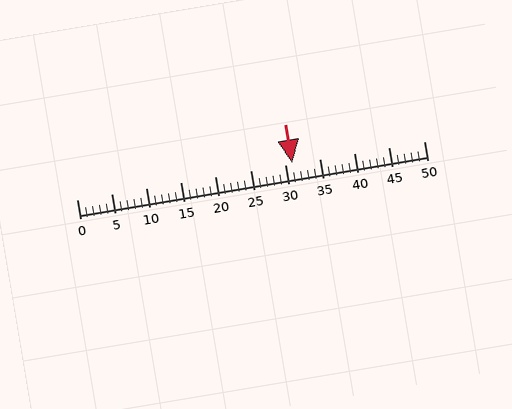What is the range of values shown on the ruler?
The ruler shows values from 0 to 50.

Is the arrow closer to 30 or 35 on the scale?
The arrow is closer to 30.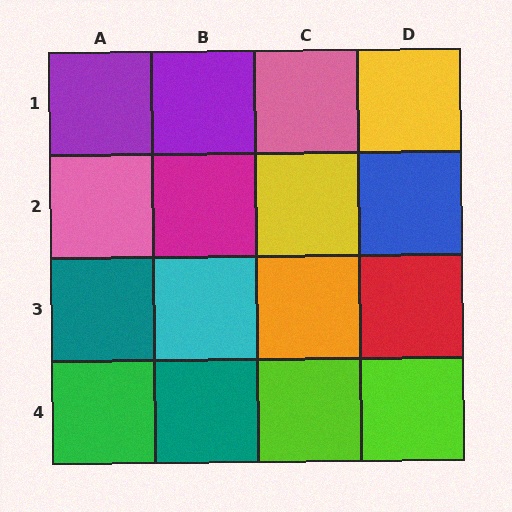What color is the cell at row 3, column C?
Orange.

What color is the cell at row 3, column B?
Cyan.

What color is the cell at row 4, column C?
Lime.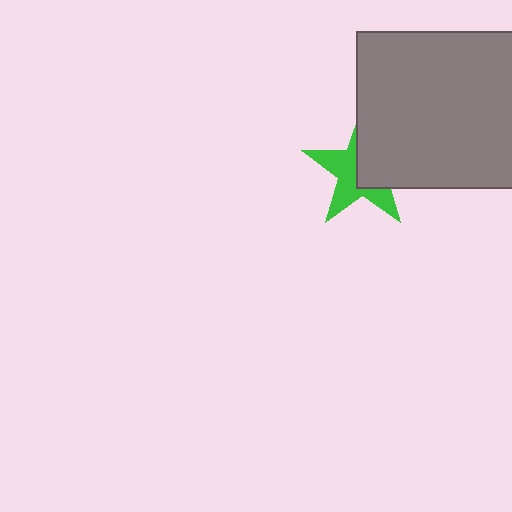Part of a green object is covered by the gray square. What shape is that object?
It is a star.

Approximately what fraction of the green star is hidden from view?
Roughly 49% of the green star is hidden behind the gray square.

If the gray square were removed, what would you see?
You would see the complete green star.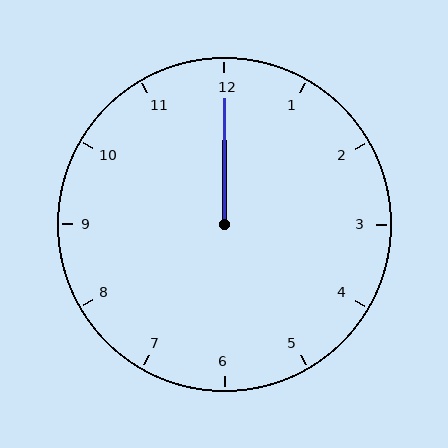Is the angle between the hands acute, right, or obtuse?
It is acute.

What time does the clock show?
12:00.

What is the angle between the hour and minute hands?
Approximately 0 degrees.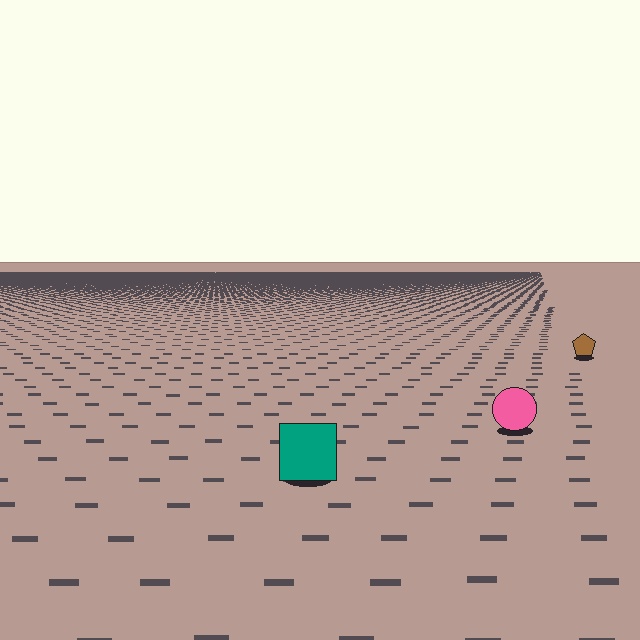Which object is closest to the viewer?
The teal square is closest. The texture marks near it are larger and more spread out.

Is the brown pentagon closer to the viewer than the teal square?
No. The teal square is closer — you can tell from the texture gradient: the ground texture is coarser near it.